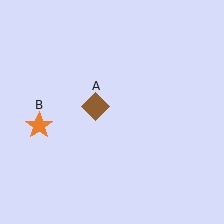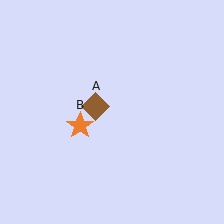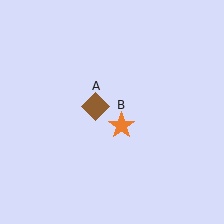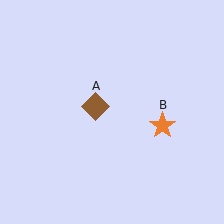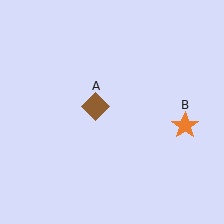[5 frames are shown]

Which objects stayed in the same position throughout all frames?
Brown diamond (object A) remained stationary.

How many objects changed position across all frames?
1 object changed position: orange star (object B).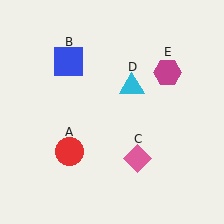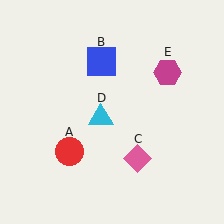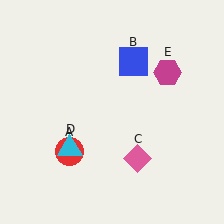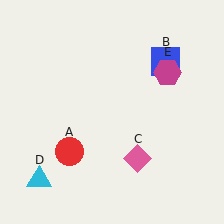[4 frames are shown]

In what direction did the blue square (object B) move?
The blue square (object B) moved right.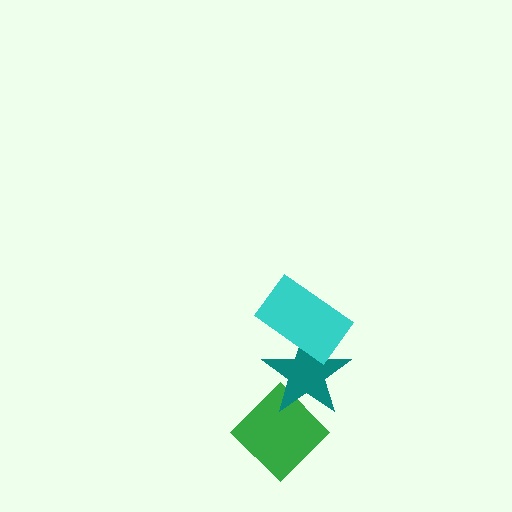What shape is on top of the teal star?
The cyan rectangle is on top of the teal star.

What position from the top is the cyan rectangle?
The cyan rectangle is 1st from the top.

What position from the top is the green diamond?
The green diamond is 3rd from the top.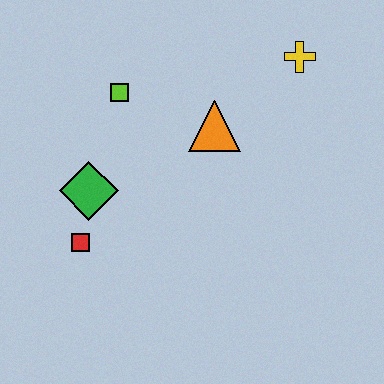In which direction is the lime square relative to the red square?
The lime square is above the red square.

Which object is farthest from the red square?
The yellow cross is farthest from the red square.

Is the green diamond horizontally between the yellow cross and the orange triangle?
No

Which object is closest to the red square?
The green diamond is closest to the red square.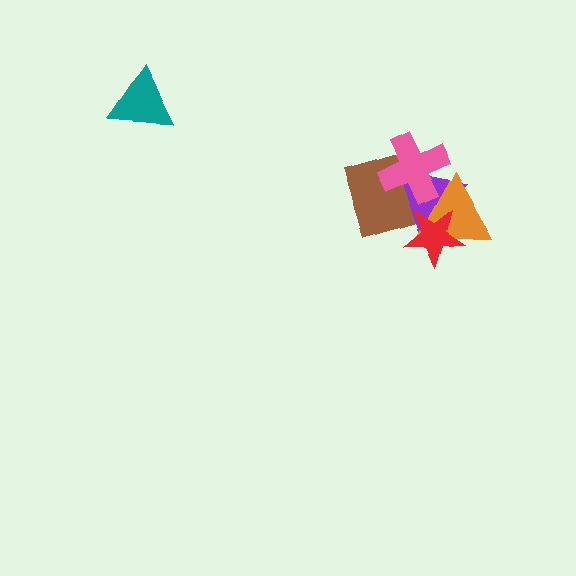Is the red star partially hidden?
No, no other shape covers it.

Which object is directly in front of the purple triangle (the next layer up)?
The pink cross is directly in front of the purple triangle.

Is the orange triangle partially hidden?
Yes, it is partially covered by another shape.